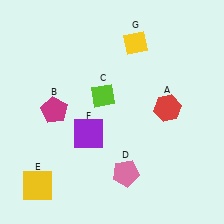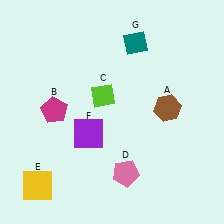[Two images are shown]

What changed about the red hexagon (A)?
In Image 1, A is red. In Image 2, it changed to brown.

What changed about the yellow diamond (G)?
In Image 1, G is yellow. In Image 2, it changed to teal.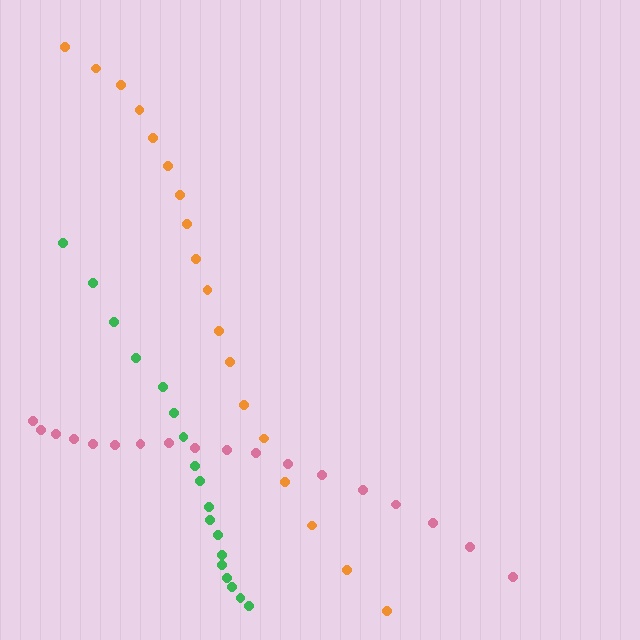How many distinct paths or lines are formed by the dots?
There are 3 distinct paths.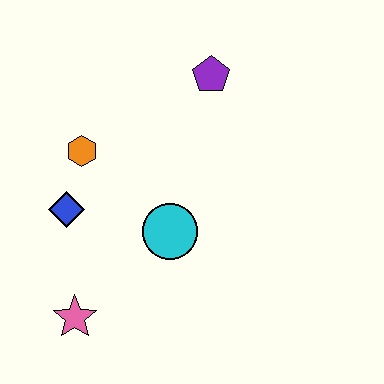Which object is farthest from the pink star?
The purple pentagon is farthest from the pink star.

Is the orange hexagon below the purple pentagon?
Yes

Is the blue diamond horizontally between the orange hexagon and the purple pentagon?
No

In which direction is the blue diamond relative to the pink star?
The blue diamond is above the pink star.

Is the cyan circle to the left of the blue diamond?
No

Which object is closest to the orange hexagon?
The blue diamond is closest to the orange hexagon.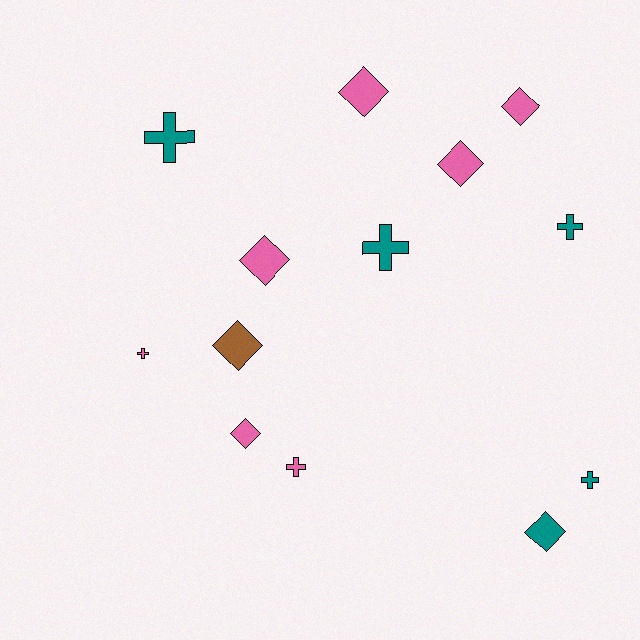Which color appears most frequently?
Pink, with 7 objects.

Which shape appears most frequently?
Diamond, with 7 objects.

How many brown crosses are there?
There are no brown crosses.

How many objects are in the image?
There are 13 objects.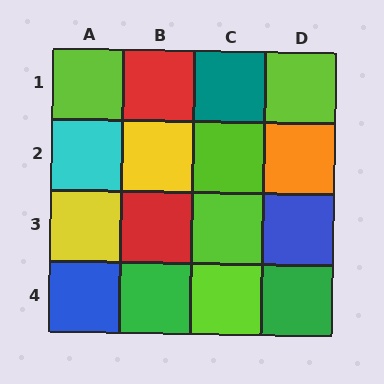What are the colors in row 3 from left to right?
Yellow, red, lime, blue.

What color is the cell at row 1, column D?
Lime.